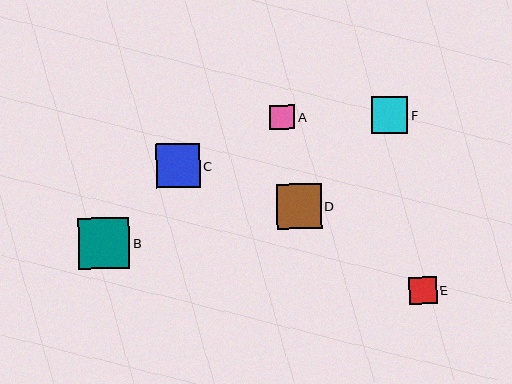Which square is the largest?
Square B is the largest with a size of approximately 51 pixels.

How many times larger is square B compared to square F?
Square B is approximately 1.4 times the size of square F.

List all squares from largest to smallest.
From largest to smallest: B, D, C, F, E, A.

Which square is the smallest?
Square A is the smallest with a size of approximately 25 pixels.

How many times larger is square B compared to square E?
Square B is approximately 1.9 times the size of square E.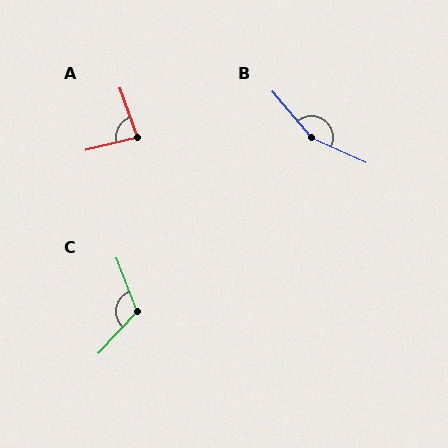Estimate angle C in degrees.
Approximately 117 degrees.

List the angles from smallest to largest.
A (84°), C (117°), B (154°).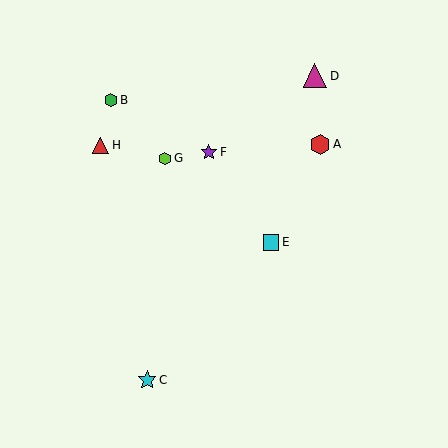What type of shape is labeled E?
Shape E is a cyan square.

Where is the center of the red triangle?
The center of the red triangle is at (101, 145).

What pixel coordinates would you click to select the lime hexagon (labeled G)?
Click at (165, 158) to select the lime hexagon G.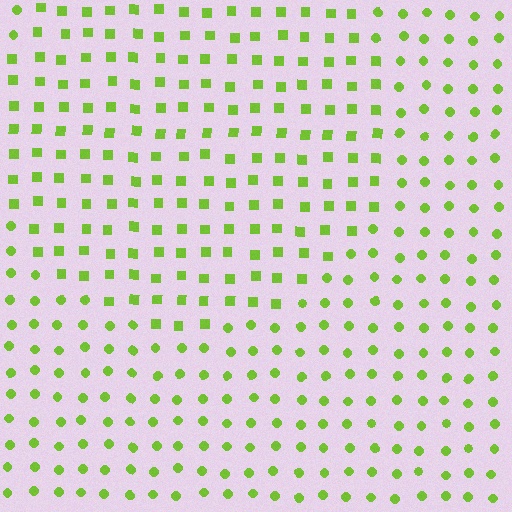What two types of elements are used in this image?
The image uses squares inside the circle region and circles outside it.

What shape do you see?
I see a circle.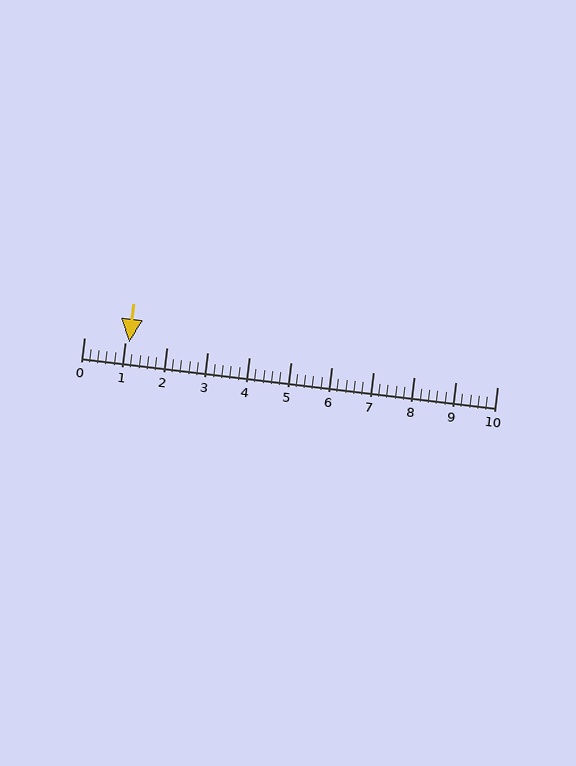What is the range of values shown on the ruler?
The ruler shows values from 0 to 10.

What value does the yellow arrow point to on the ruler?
The yellow arrow points to approximately 1.1.